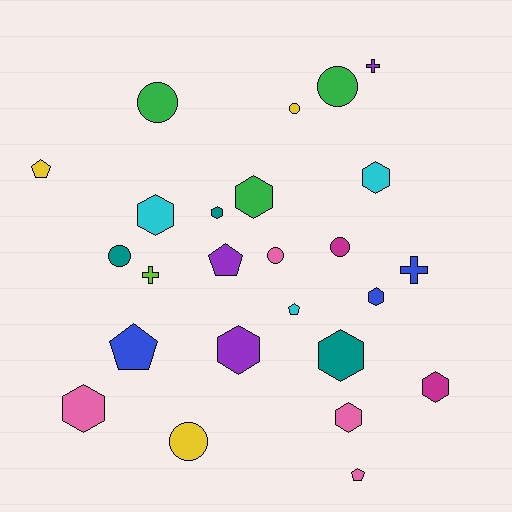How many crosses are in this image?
There are 3 crosses.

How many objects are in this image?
There are 25 objects.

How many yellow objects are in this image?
There are 3 yellow objects.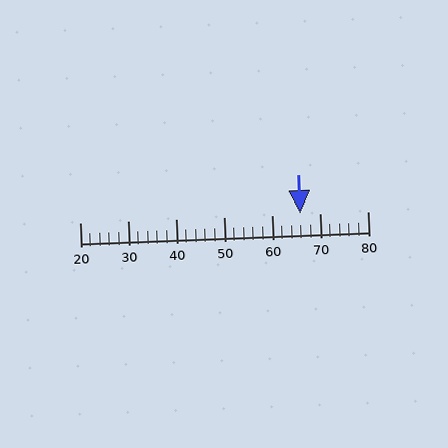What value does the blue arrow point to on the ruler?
The blue arrow points to approximately 66.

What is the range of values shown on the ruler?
The ruler shows values from 20 to 80.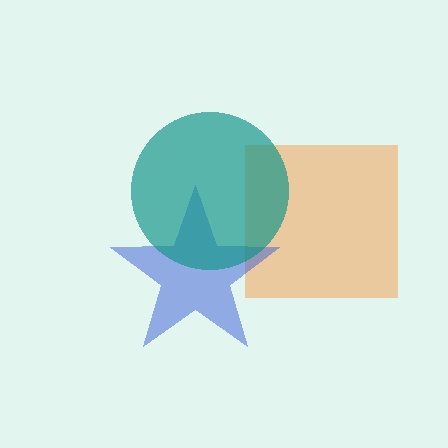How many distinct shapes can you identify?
There are 3 distinct shapes: an orange square, a blue star, a teal circle.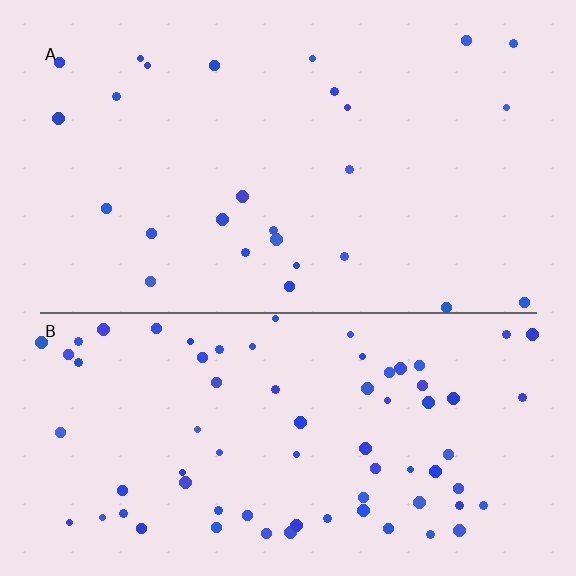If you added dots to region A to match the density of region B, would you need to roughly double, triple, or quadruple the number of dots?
Approximately triple.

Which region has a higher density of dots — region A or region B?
B (the bottom).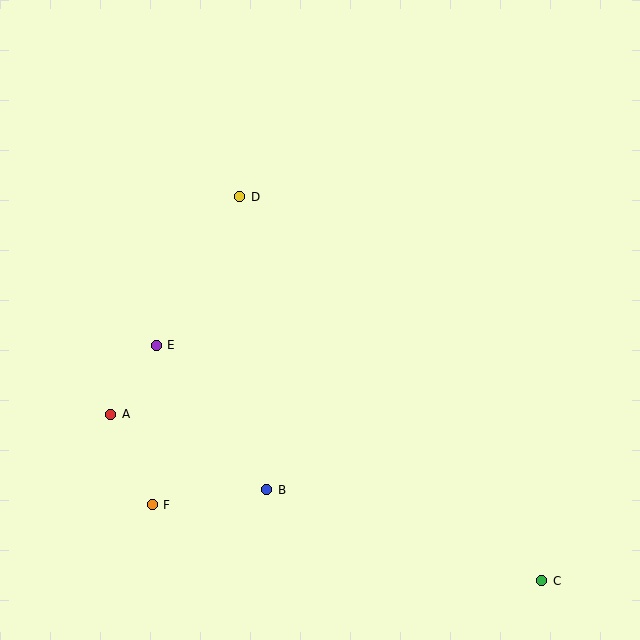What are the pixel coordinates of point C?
Point C is at (542, 581).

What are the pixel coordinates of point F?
Point F is at (152, 505).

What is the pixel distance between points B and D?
The distance between B and D is 294 pixels.